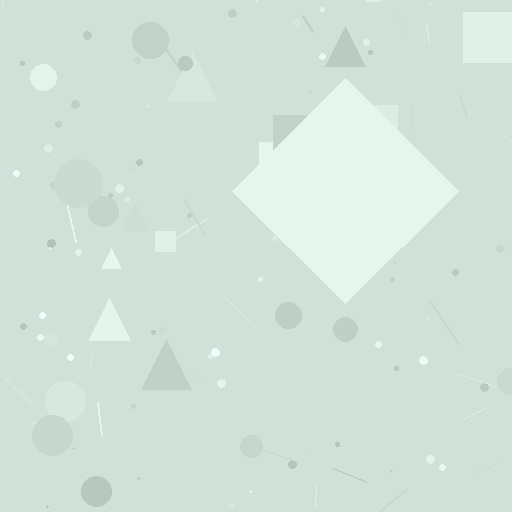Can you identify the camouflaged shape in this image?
The camouflaged shape is a diamond.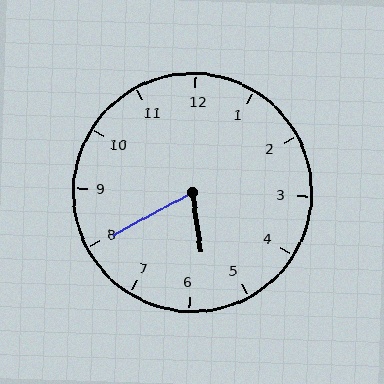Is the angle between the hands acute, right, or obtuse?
It is acute.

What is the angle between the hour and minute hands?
Approximately 70 degrees.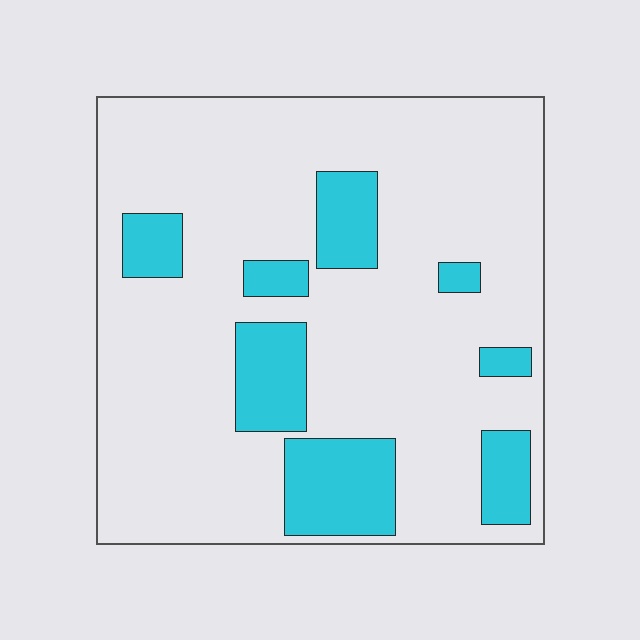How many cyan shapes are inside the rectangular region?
8.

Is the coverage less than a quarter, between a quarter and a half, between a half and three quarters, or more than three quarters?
Less than a quarter.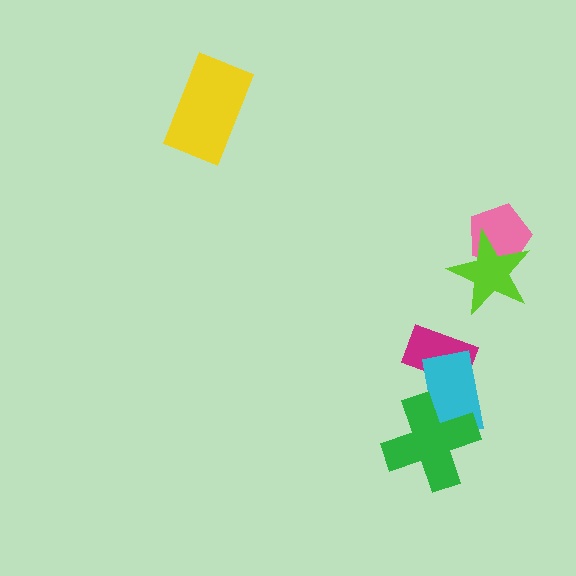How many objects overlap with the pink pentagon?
1 object overlaps with the pink pentagon.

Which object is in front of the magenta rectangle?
The cyan rectangle is in front of the magenta rectangle.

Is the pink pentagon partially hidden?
Yes, it is partially covered by another shape.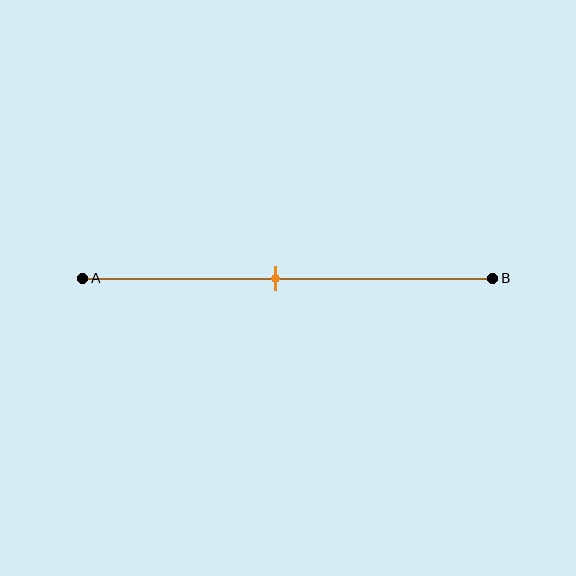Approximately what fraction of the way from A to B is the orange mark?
The orange mark is approximately 45% of the way from A to B.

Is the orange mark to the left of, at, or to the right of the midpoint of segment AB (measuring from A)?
The orange mark is approximately at the midpoint of segment AB.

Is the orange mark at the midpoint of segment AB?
Yes, the mark is approximately at the midpoint.